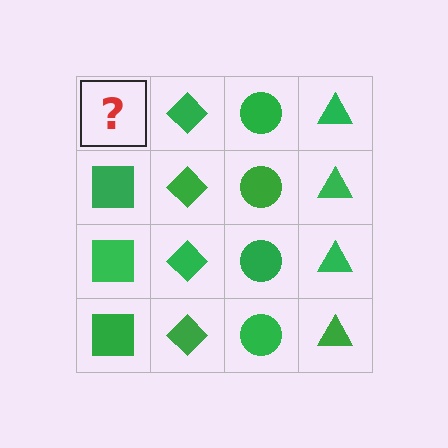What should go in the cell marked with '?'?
The missing cell should contain a green square.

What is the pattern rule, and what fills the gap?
The rule is that each column has a consistent shape. The gap should be filled with a green square.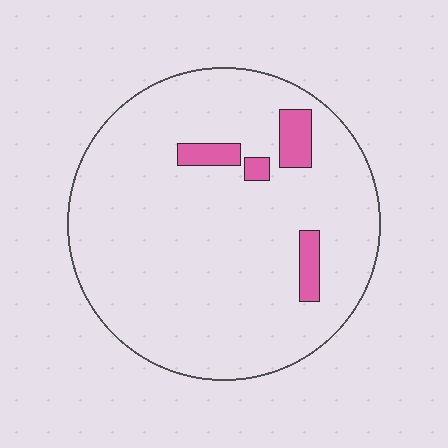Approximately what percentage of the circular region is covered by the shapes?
Approximately 5%.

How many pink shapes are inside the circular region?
4.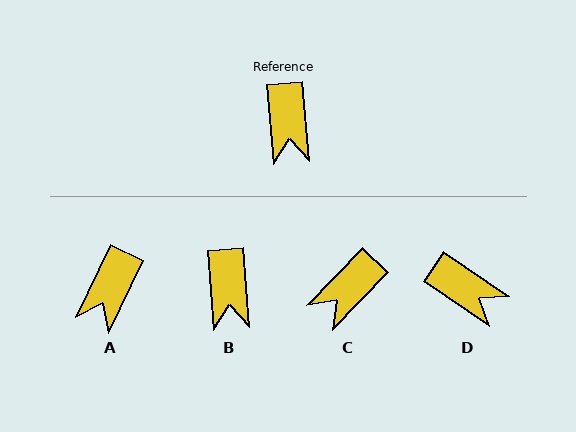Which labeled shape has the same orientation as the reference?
B.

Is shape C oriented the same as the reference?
No, it is off by about 48 degrees.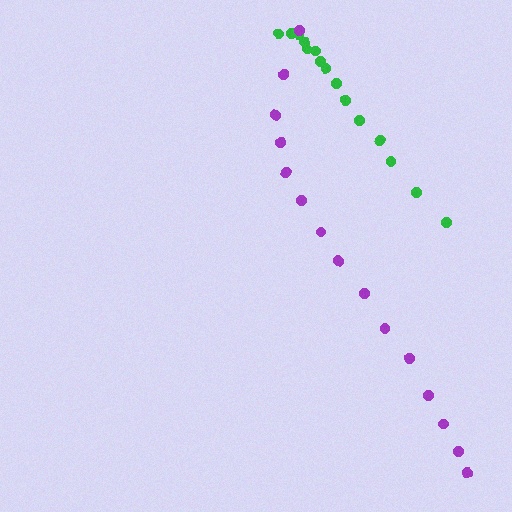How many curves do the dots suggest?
There are 2 distinct paths.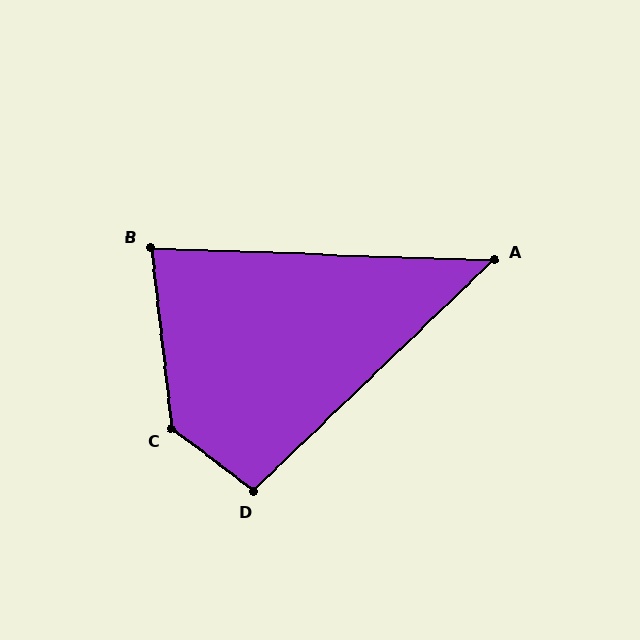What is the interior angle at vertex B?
Approximately 81 degrees (acute).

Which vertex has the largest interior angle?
C, at approximately 134 degrees.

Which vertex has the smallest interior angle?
A, at approximately 46 degrees.